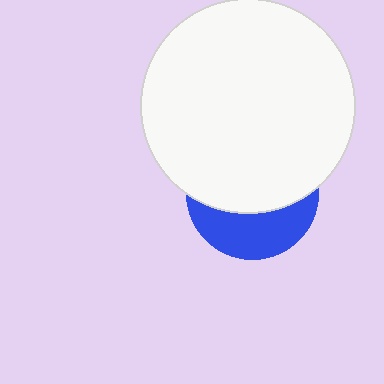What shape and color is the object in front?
The object in front is a white circle.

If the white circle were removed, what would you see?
You would see the complete blue circle.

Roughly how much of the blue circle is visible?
A small part of it is visible (roughly 38%).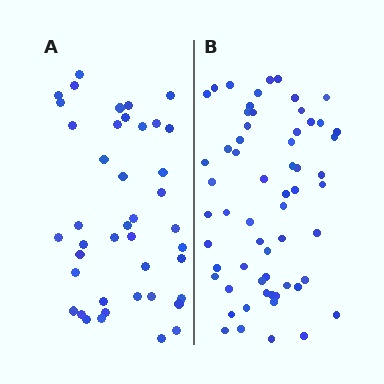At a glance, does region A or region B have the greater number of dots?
Region B (the right region) has more dots.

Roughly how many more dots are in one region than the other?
Region B has approximately 20 more dots than region A.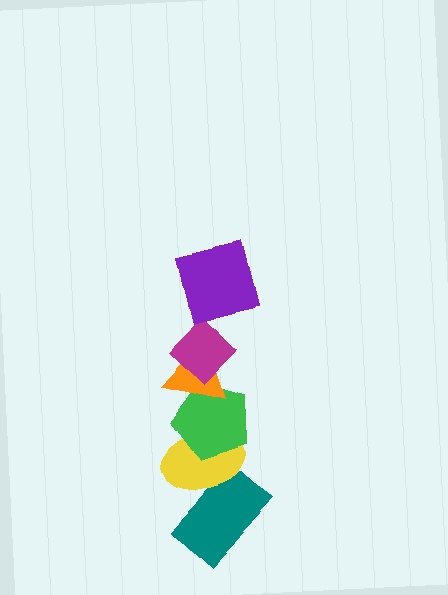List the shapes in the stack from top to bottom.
From top to bottom: the purple square, the magenta diamond, the orange triangle, the green pentagon, the yellow ellipse, the teal rectangle.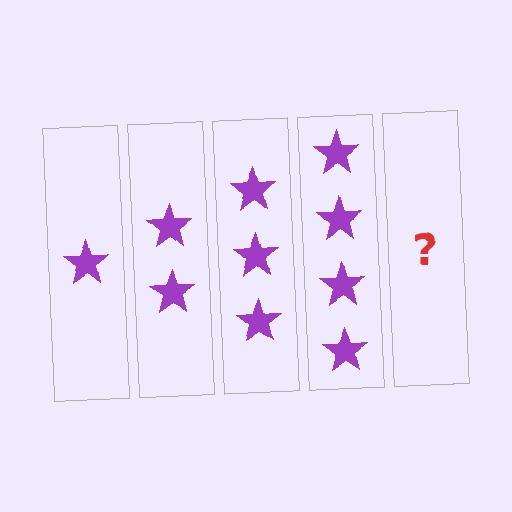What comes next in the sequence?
The next element should be 5 stars.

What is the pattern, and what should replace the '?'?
The pattern is that each step adds one more star. The '?' should be 5 stars.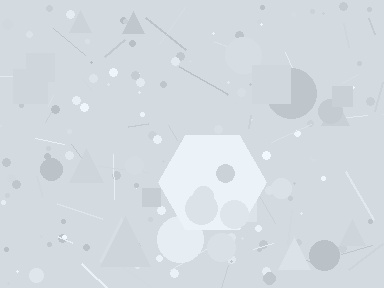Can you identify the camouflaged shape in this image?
The camouflaged shape is a hexagon.